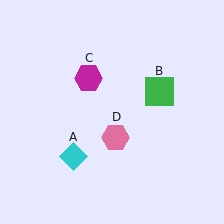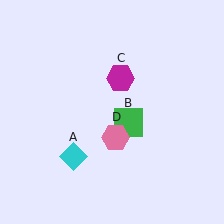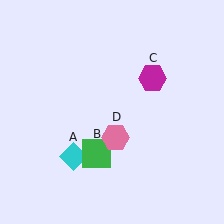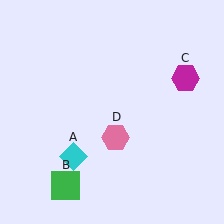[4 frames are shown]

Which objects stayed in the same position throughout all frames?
Cyan diamond (object A) and pink hexagon (object D) remained stationary.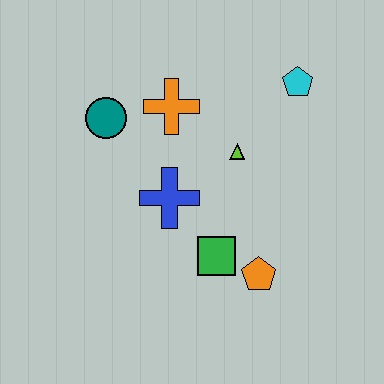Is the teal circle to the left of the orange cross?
Yes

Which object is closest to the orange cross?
The teal circle is closest to the orange cross.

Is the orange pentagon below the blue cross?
Yes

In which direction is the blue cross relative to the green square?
The blue cross is above the green square.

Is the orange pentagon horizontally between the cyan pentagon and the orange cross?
Yes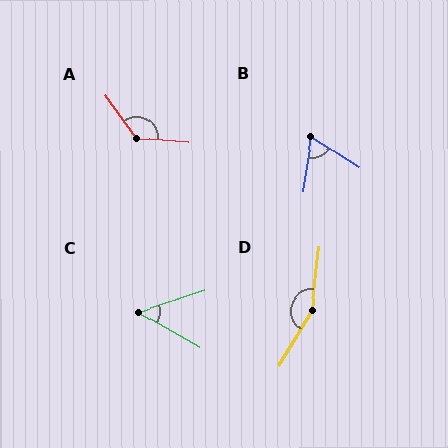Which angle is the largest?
D, at approximately 156 degrees.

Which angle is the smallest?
C, at approximately 47 degrees.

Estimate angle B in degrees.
Approximately 66 degrees.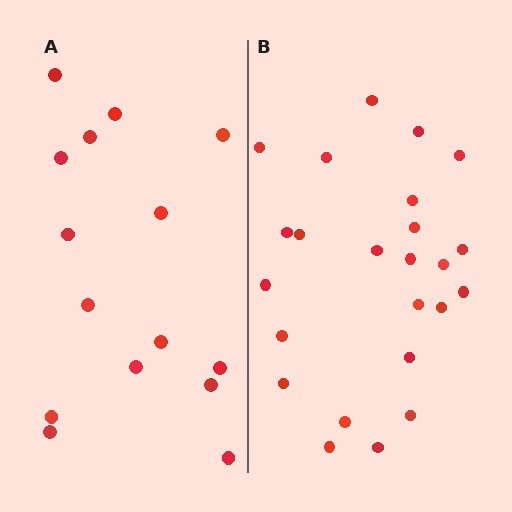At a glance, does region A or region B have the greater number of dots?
Region B (the right region) has more dots.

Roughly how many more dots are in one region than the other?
Region B has roughly 8 or so more dots than region A.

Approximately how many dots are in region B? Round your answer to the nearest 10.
About 20 dots. (The exact count is 24, which rounds to 20.)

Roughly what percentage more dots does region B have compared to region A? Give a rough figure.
About 60% more.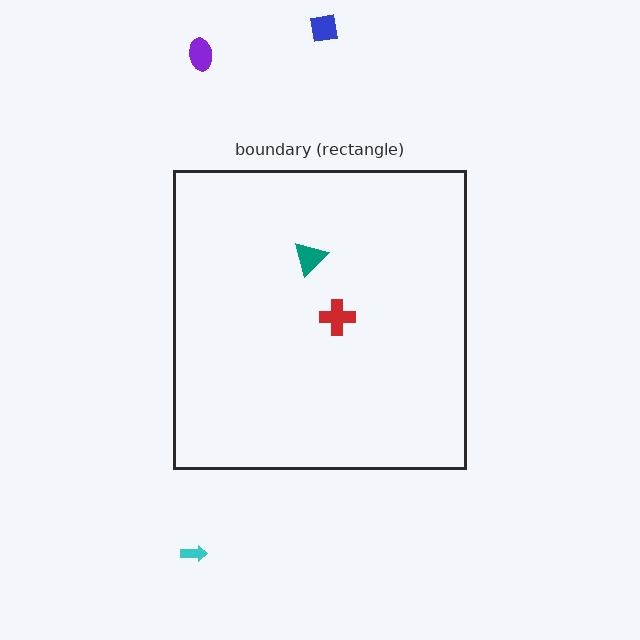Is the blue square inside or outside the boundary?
Outside.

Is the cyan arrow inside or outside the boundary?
Outside.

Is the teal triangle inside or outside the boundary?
Inside.